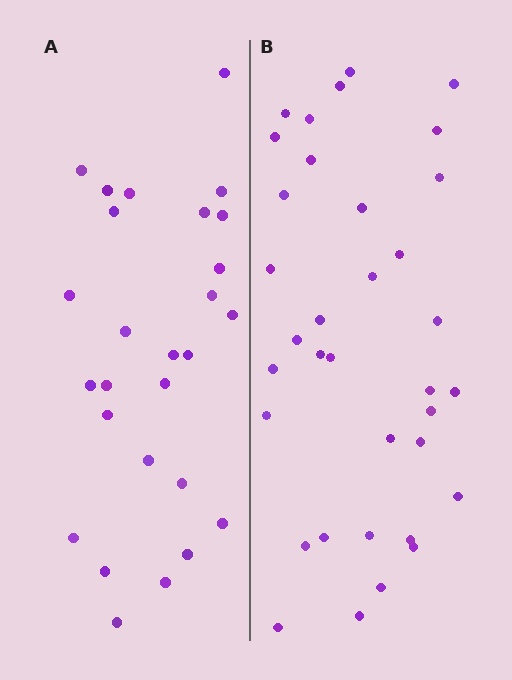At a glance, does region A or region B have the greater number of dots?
Region B (the right region) has more dots.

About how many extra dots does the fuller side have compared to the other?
Region B has roughly 8 or so more dots than region A.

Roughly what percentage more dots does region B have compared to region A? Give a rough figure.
About 30% more.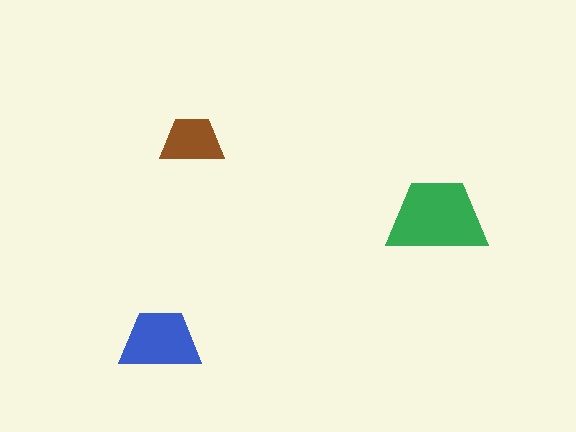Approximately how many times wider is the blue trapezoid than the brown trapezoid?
About 1.5 times wider.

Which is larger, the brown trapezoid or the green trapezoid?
The green one.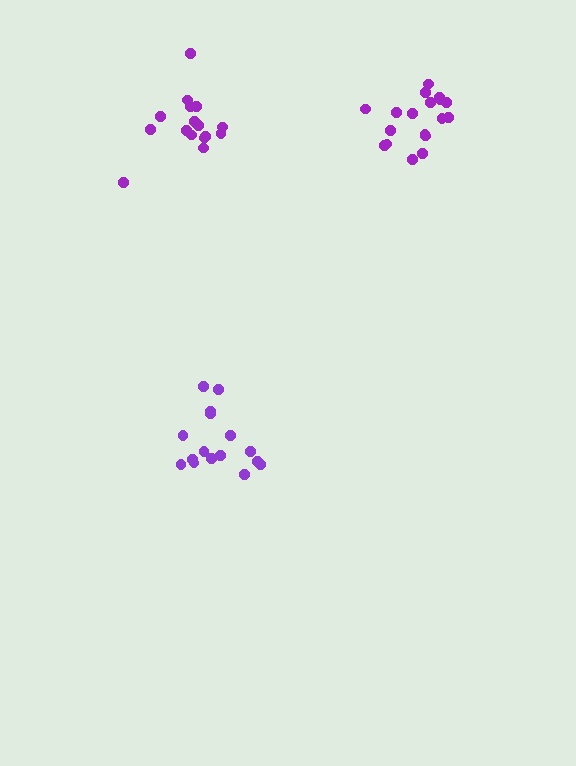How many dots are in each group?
Group 1: 16 dots, Group 2: 16 dots, Group 3: 18 dots (50 total).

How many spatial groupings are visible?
There are 3 spatial groupings.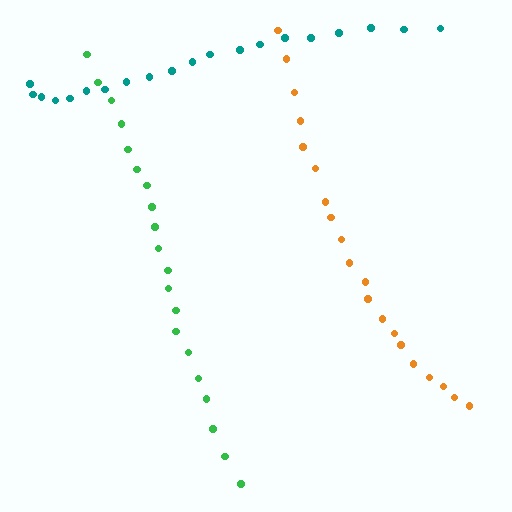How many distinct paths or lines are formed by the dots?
There are 3 distinct paths.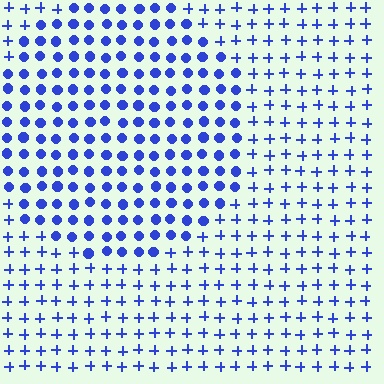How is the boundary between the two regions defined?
The boundary is defined by a change in element shape: circles inside vs. plus signs outside. All elements share the same color and spacing.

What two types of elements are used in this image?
The image uses circles inside the circle region and plus signs outside it.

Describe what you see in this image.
The image is filled with small blue elements arranged in a uniform grid. A circle-shaped region contains circles, while the surrounding area contains plus signs. The boundary is defined purely by the change in element shape.